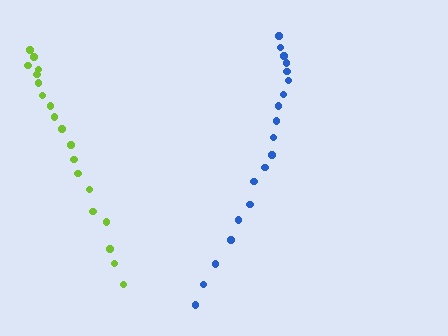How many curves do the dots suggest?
There are 2 distinct paths.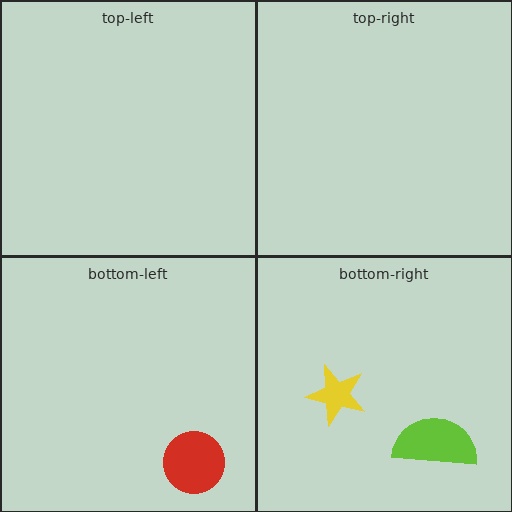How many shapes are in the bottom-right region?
2.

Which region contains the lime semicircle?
The bottom-right region.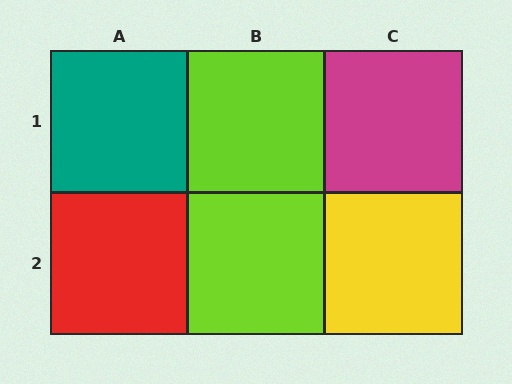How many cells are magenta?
1 cell is magenta.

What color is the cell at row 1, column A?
Teal.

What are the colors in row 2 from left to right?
Red, lime, yellow.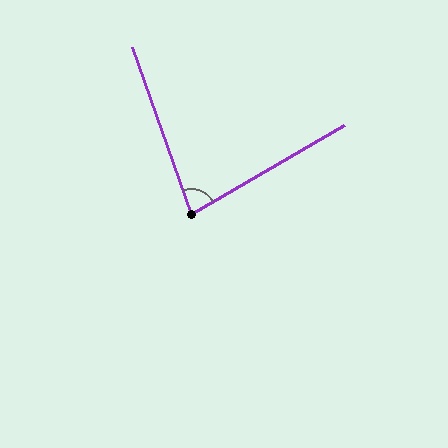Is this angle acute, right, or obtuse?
It is acute.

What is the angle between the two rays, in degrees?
Approximately 79 degrees.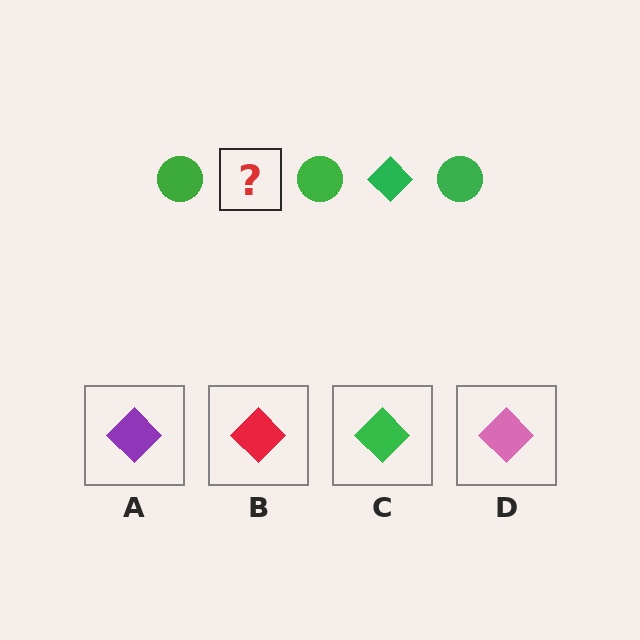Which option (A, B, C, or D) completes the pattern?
C.